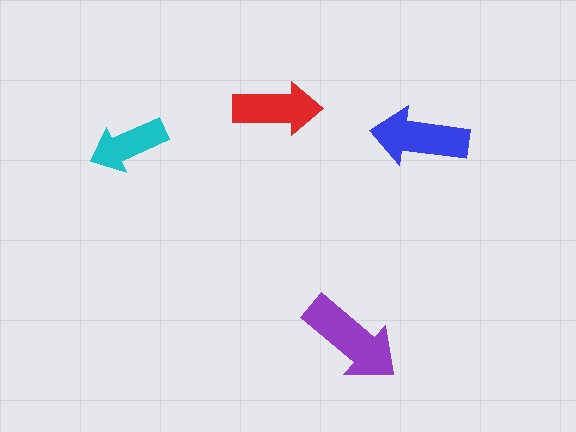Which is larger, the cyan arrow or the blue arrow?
The blue one.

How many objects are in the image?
There are 4 objects in the image.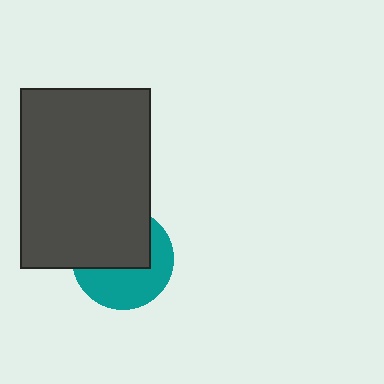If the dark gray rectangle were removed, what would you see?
You would see the complete teal circle.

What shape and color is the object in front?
The object in front is a dark gray rectangle.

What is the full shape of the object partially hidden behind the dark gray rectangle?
The partially hidden object is a teal circle.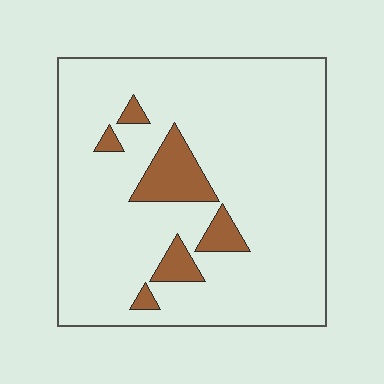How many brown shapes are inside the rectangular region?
6.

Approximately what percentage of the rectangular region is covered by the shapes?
Approximately 10%.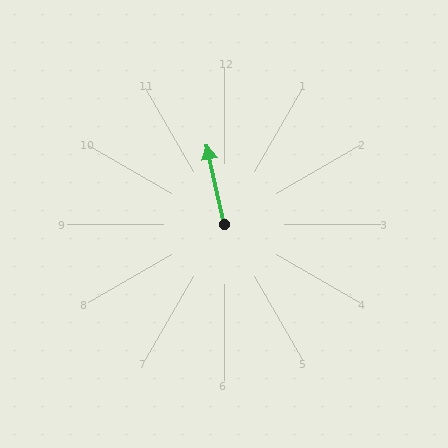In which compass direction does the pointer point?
North.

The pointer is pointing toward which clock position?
Roughly 12 o'clock.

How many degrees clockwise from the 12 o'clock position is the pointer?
Approximately 348 degrees.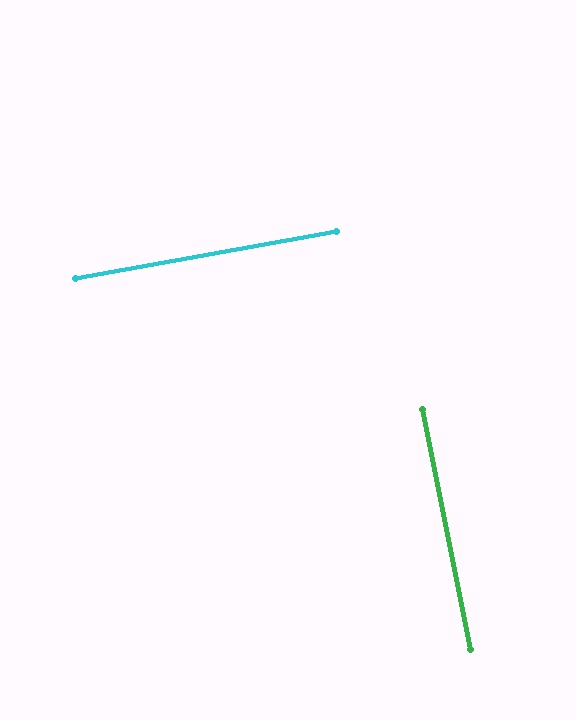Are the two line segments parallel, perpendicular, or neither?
Perpendicular — they meet at approximately 89°.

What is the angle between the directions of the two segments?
Approximately 89 degrees.